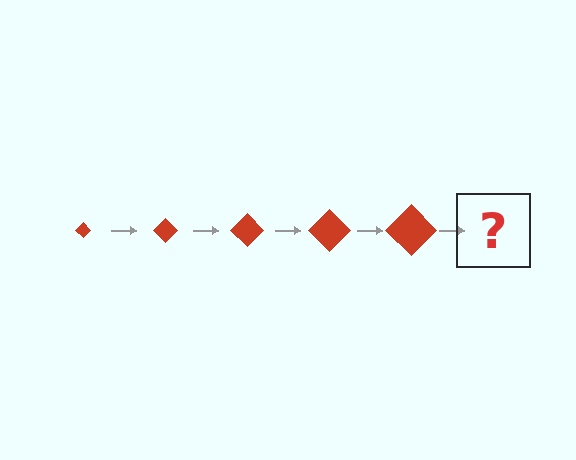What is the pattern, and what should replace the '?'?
The pattern is that the diamond gets progressively larger each step. The '?' should be a red diamond, larger than the previous one.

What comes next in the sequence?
The next element should be a red diamond, larger than the previous one.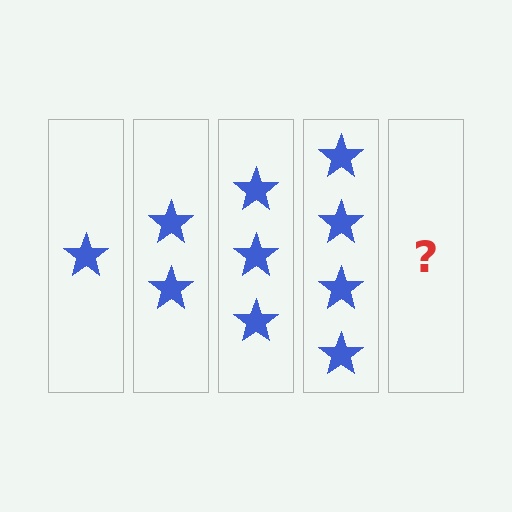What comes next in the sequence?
The next element should be 5 stars.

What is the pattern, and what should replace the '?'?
The pattern is that each step adds one more star. The '?' should be 5 stars.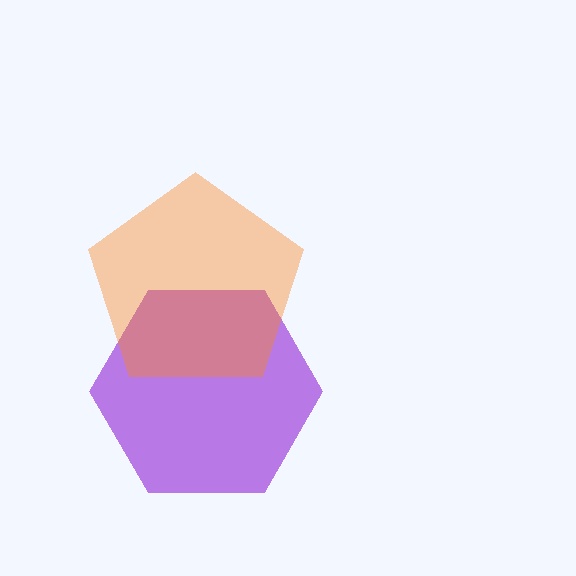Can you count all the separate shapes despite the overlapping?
Yes, there are 2 separate shapes.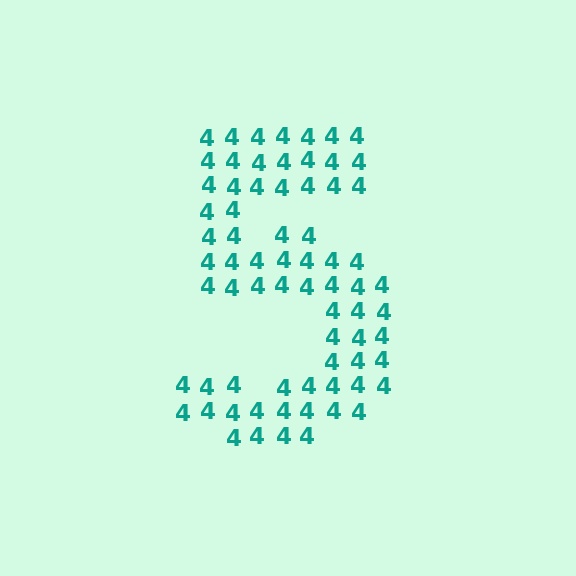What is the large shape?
The large shape is the digit 5.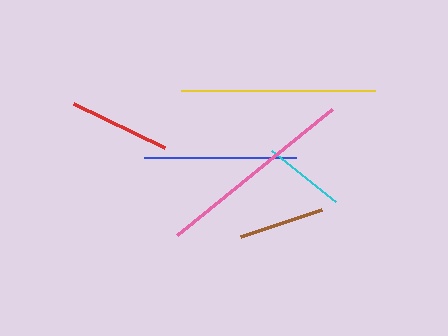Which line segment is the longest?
The pink line is the longest at approximately 200 pixels.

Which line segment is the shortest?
The cyan line is the shortest at approximately 82 pixels.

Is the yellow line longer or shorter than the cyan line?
The yellow line is longer than the cyan line.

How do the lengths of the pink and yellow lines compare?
The pink and yellow lines are approximately the same length.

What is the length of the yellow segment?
The yellow segment is approximately 194 pixels long.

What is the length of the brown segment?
The brown segment is approximately 86 pixels long.